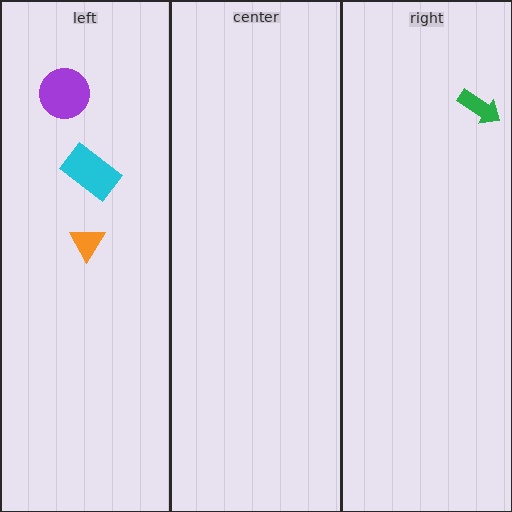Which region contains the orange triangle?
The left region.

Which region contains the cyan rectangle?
The left region.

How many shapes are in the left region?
3.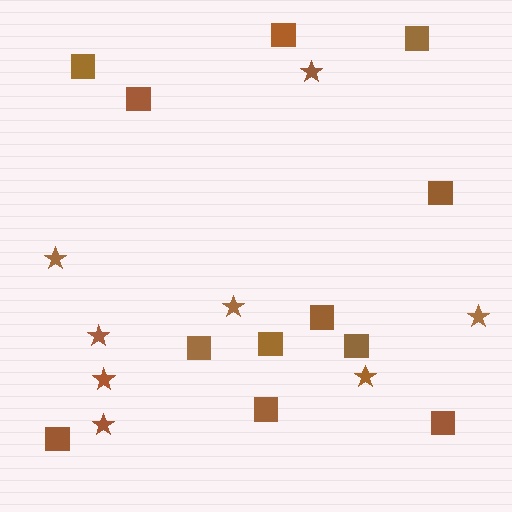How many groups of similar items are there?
There are 2 groups: one group of stars (8) and one group of squares (12).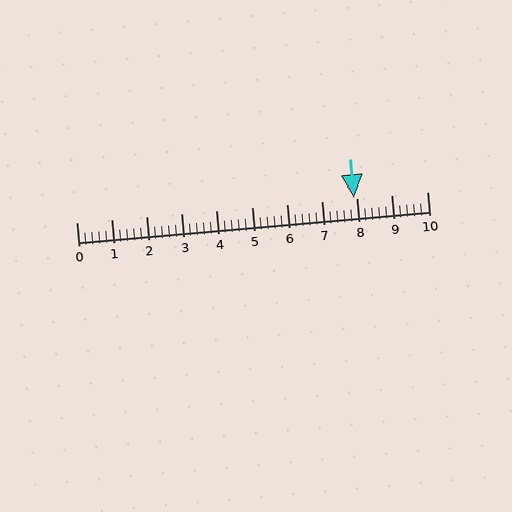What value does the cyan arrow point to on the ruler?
The cyan arrow points to approximately 7.9.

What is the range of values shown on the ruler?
The ruler shows values from 0 to 10.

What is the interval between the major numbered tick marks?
The major tick marks are spaced 1 units apart.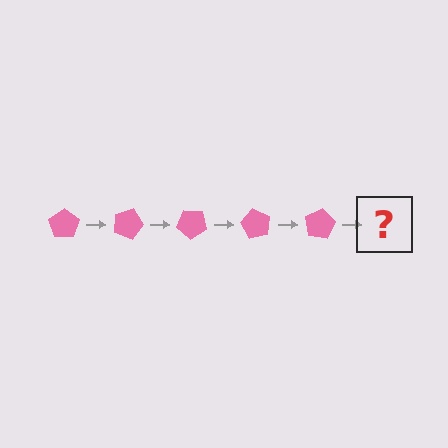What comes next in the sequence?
The next element should be a pink pentagon rotated 100 degrees.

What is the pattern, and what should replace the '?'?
The pattern is that the pentagon rotates 20 degrees each step. The '?' should be a pink pentagon rotated 100 degrees.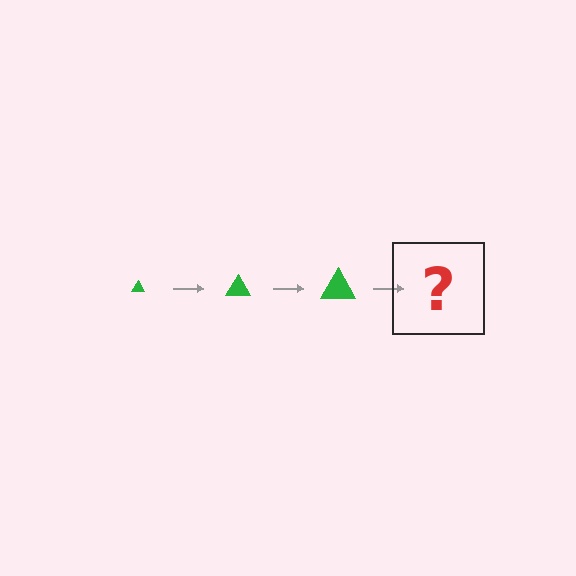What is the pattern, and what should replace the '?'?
The pattern is that the triangle gets progressively larger each step. The '?' should be a green triangle, larger than the previous one.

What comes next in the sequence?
The next element should be a green triangle, larger than the previous one.